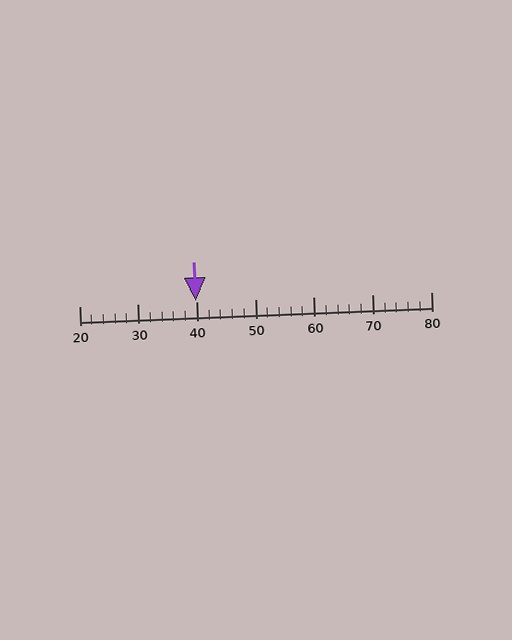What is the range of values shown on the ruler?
The ruler shows values from 20 to 80.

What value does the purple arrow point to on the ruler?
The purple arrow points to approximately 40.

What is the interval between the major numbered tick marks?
The major tick marks are spaced 10 units apart.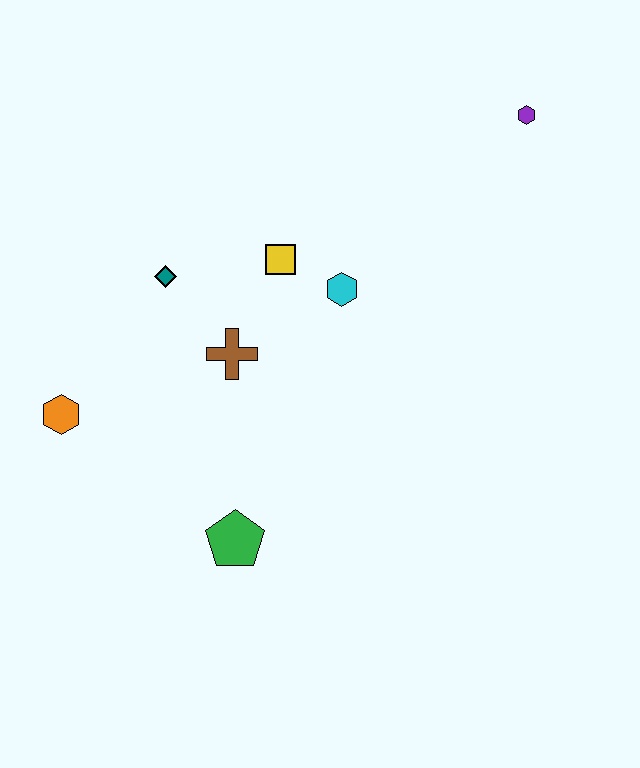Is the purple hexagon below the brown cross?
No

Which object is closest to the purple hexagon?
The cyan hexagon is closest to the purple hexagon.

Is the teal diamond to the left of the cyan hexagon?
Yes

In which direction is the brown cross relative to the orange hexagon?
The brown cross is to the right of the orange hexagon.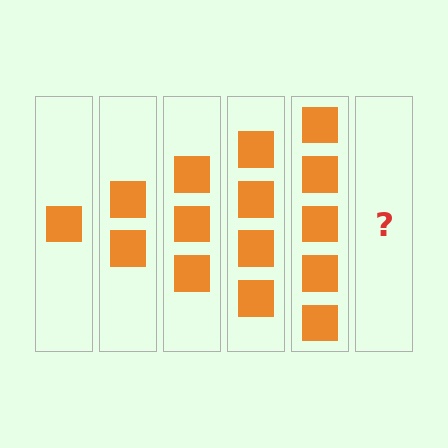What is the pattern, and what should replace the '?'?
The pattern is that each step adds one more square. The '?' should be 6 squares.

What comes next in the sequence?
The next element should be 6 squares.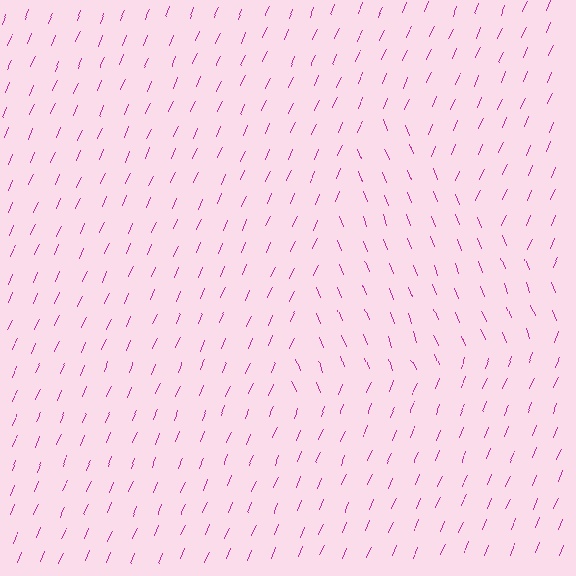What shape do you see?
I see a triangle.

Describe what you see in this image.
The image is filled with small magenta line segments. A triangle region in the image has lines oriented differently from the surrounding lines, creating a visible texture boundary.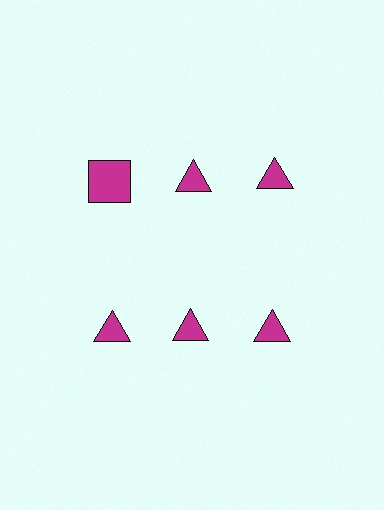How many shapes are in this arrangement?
There are 6 shapes arranged in a grid pattern.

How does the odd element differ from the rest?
It has a different shape: square instead of triangle.